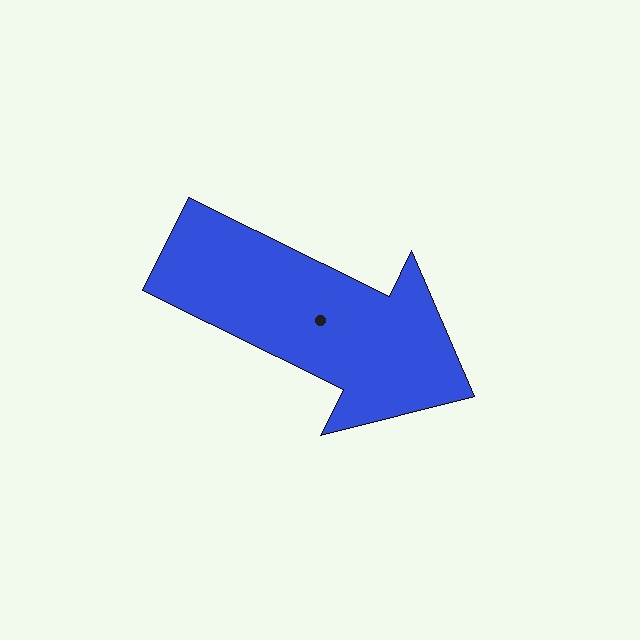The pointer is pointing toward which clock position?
Roughly 4 o'clock.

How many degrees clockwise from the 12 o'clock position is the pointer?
Approximately 116 degrees.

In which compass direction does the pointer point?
Southeast.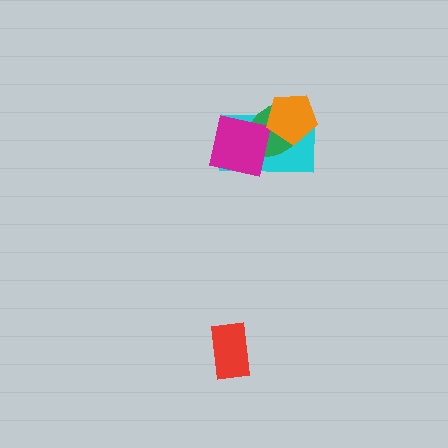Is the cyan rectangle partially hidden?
Yes, it is partially covered by another shape.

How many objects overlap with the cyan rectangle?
3 objects overlap with the cyan rectangle.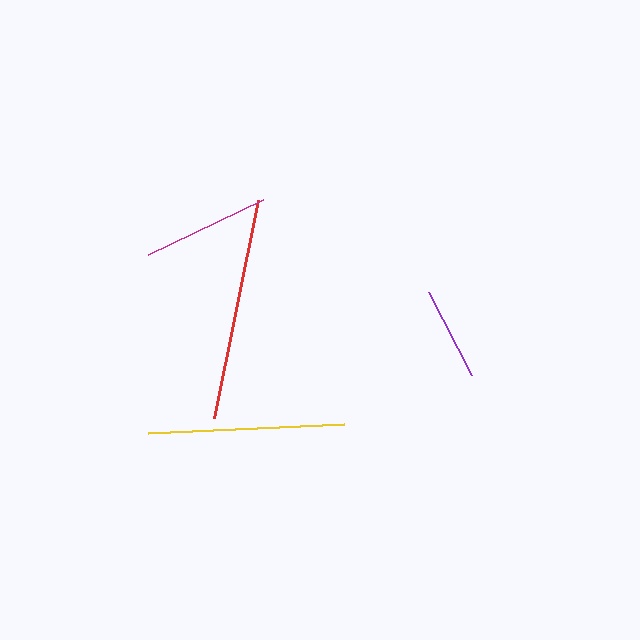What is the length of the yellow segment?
The yellow segment is approximately 196 pixels long.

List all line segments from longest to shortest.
From longest to shortest: red, yellow, magenta, purple.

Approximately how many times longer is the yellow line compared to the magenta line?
The yellow line is approximately 1.5 times the length of the magenta line.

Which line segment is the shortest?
The purple line is the shortest at approximately 93 pixels.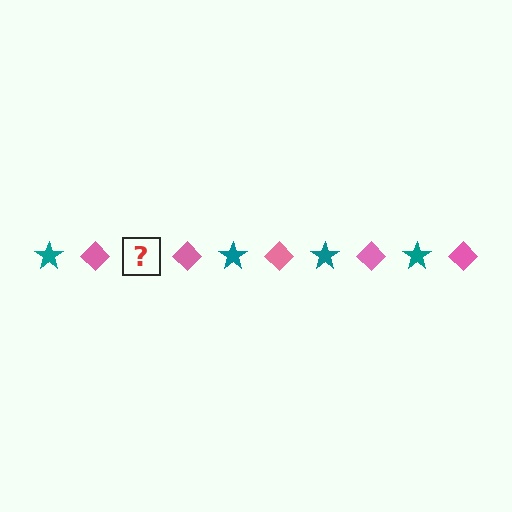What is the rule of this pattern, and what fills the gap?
The rule is that the pattern alternates between teal star and pink diamond. The gap should be filled with a teal star.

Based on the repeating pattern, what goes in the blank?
The blank should be a teal star.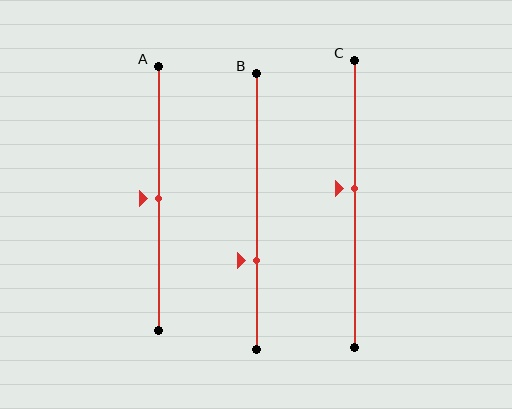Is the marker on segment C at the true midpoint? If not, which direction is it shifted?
No, the marker on segment C is shifted upward by about 5% of the segment length.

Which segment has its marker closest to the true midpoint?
Segment A has its marker closest to the true midpoint.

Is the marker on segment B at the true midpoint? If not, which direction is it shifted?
No, the marker on segment B is shifted downward by about 18% of the segment length.